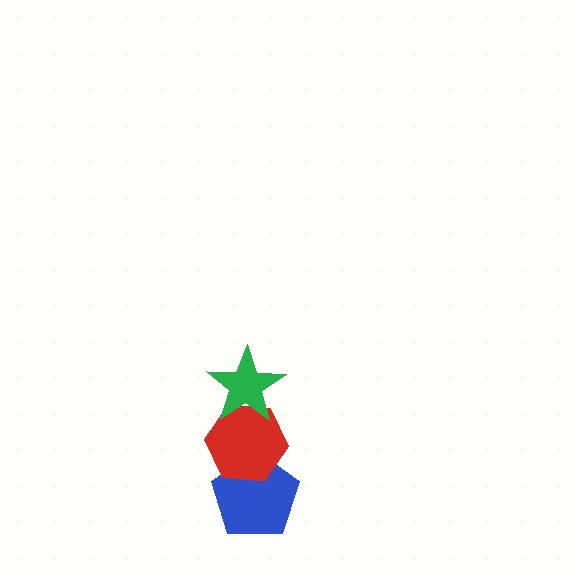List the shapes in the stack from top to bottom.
From top to bottom: the green star, the red hexagon, the blue pentagon.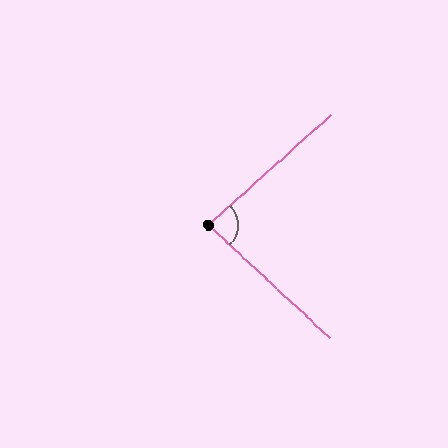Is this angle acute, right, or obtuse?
It is approximately a right angle.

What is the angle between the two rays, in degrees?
Approximately 85 degrees.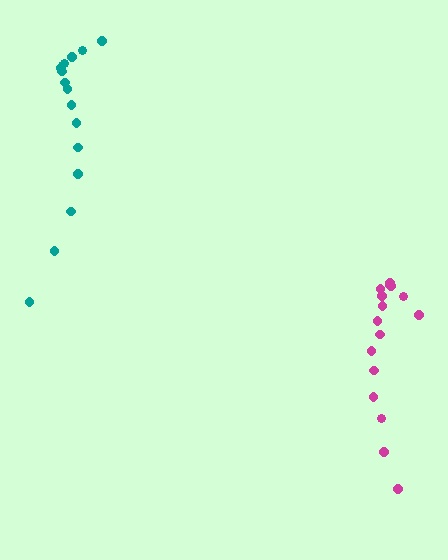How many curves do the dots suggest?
There are 2 distinct paths.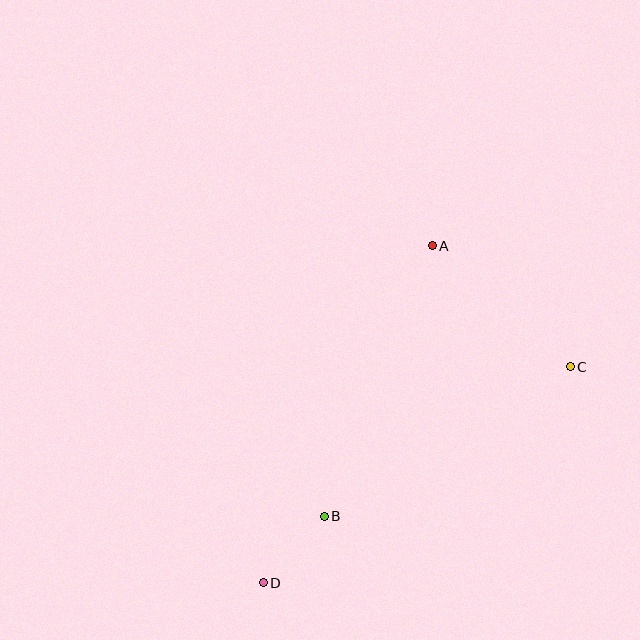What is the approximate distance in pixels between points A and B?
The distance between A and B is approximately 291 pixels.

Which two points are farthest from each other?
Points A and D are farthest from each other.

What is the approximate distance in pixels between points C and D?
The distance between C and D is approximately 375 pixels.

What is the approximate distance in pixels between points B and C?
The distance between B and C is approximately 288 pixels.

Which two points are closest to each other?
Points B and D are closest to each other.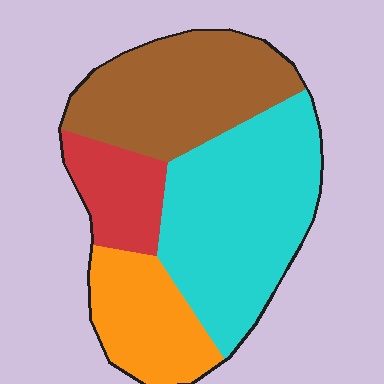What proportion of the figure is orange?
Orange takes up less than a quarter of the figure.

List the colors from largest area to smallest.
From largest to smallest: cyan, brown, orange, red.